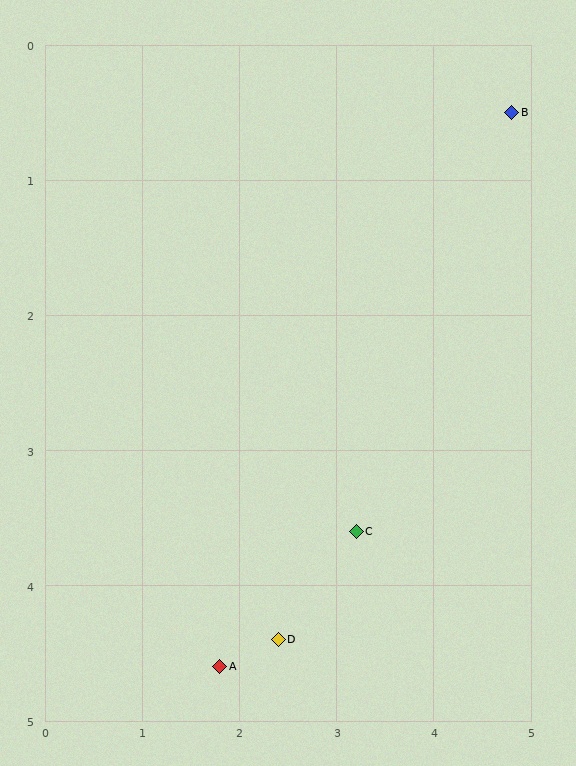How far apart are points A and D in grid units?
Points A and D are about 0.6 grid units apart.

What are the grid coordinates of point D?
Point D is at approximately (2.4, 4.4).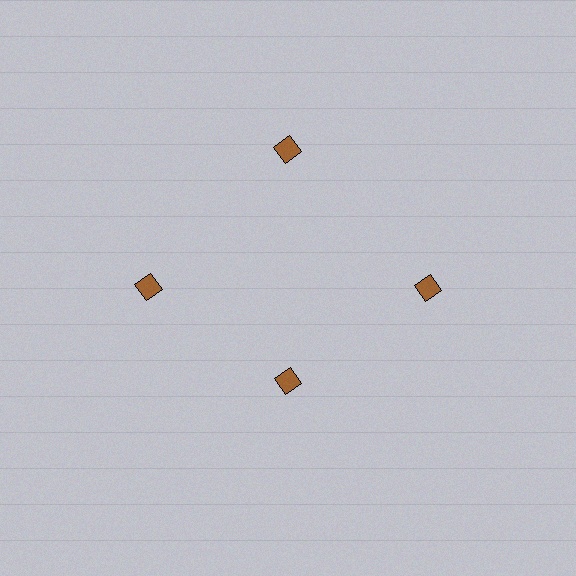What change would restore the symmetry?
The symmetry would be restored by moving it outward, back onto the ring so that all 4 diamonds sit at equal angles and equal distance from the center.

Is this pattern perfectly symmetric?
No. The 4 brown diamonds are arranged in a ring, but one element near the 6 o'clock position is pulled inward toward the center, breaking the 4-fold rotational symmetry.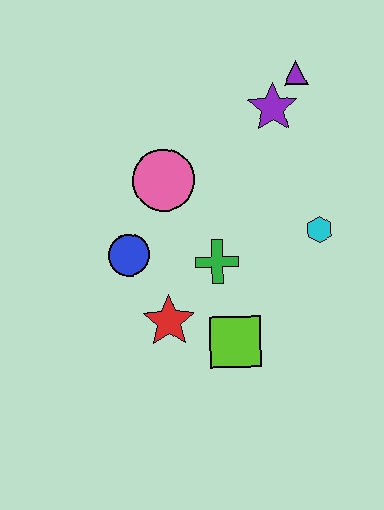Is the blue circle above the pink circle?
No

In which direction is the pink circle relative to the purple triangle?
The pink circle is to the left of the purple triangle.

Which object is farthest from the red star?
The purple triangle is farthest from the red star.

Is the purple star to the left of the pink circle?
No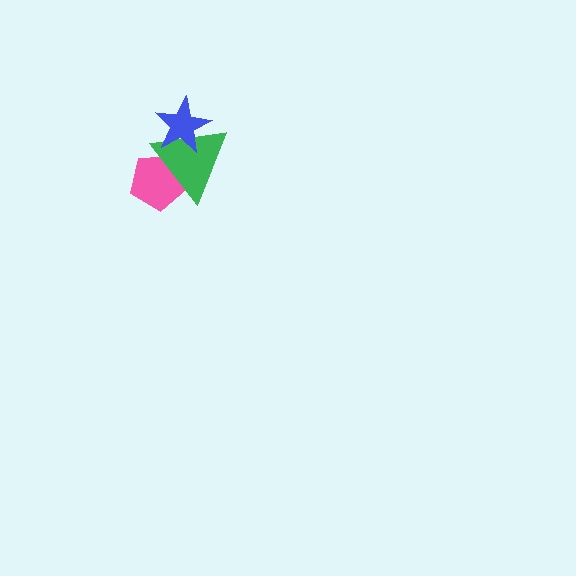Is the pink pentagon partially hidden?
Yes, it is partially covered by another shape.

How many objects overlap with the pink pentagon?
1 object overlaps with the pink pentagon.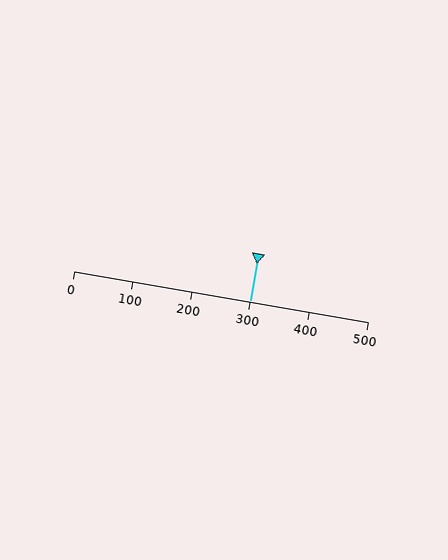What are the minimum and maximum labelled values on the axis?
The axis runs from 0 to 500.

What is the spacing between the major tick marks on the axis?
The major ticks are spaced 100 apart.